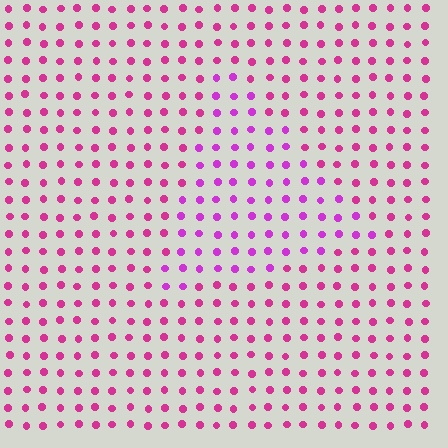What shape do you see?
I see a triangle.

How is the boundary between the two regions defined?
The boundary is defined purely by a slight shift in hue (about 27 degrees). Spacing, size, and orientation are identical on both sides.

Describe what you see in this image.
The image is filled with small magenta elements in a uniform arrangement. A triangle-shaped region is visible where the elements are tinted to a slightly different hue, forming a subtle color boundary.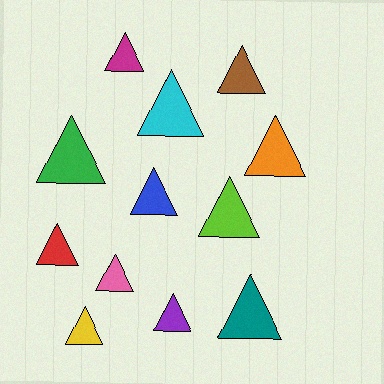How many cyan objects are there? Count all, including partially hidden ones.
There is 1 cyan object.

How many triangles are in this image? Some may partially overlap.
There are 12 triangles.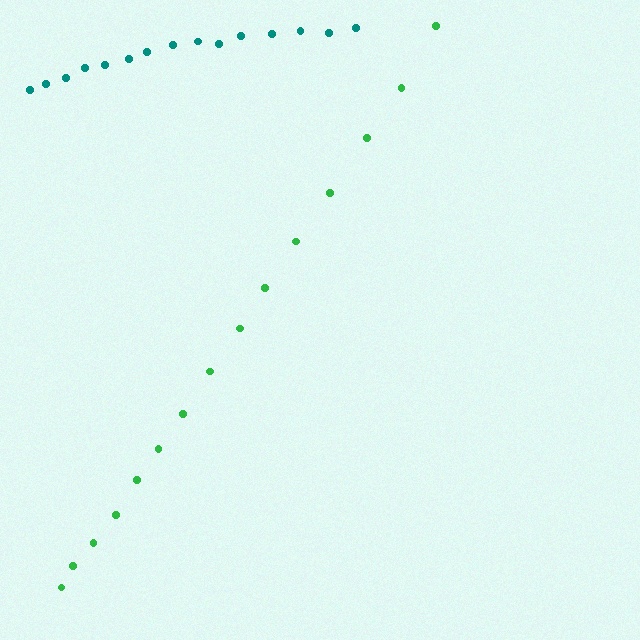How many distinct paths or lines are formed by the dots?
There are 2 distinct paths.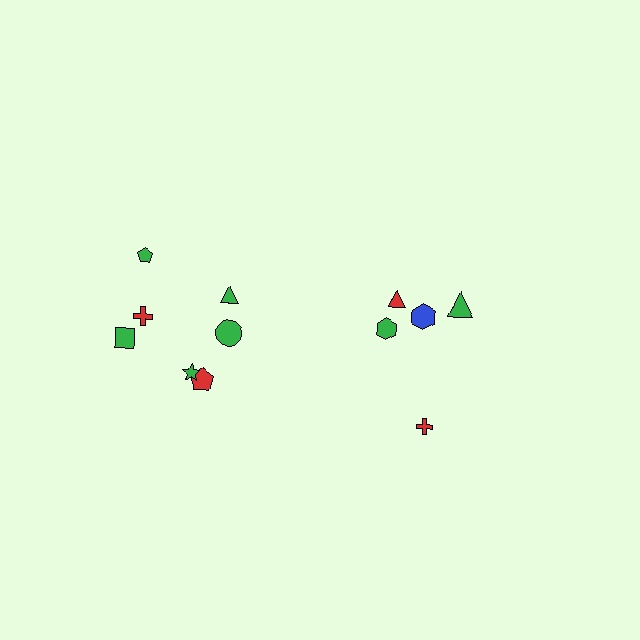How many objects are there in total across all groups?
There are 12 objects.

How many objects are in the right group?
There are 5 objects.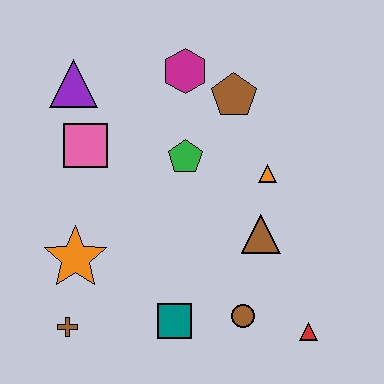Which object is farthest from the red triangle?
The purple triangle is farthest from the red triangle.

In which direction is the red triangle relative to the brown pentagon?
The red triangle is below the brown pentagon.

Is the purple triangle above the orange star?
Yes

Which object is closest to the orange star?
The brown cross is closest to the orange star.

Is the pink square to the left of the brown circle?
Yes